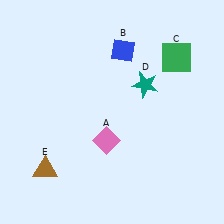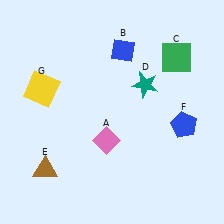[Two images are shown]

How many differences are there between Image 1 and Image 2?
There are 2 differences between the two images.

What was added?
A blue pentagon (F), a yellow square (G) were added in Image 2.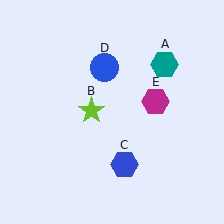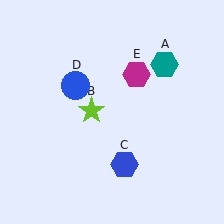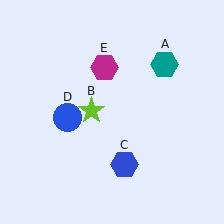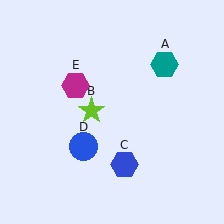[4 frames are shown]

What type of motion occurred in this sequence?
The blue circle (object D), magenta hexagon (object E) rotated counterclockwise around the center of the scene.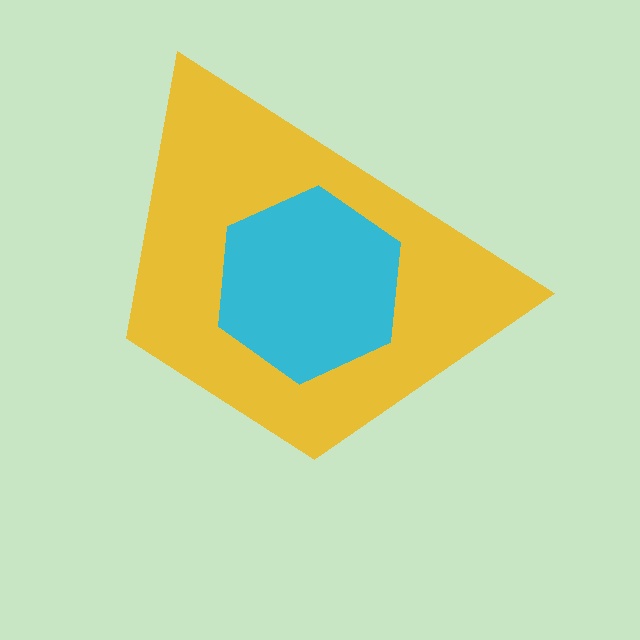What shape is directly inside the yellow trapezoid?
The cyan hexagon.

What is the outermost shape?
The yellow trapezoid.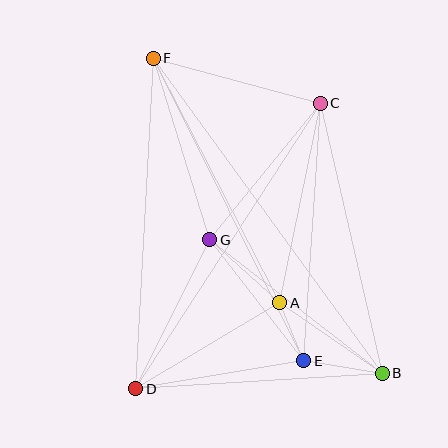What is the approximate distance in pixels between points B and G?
The distance between B and G is approximately 218 pixels.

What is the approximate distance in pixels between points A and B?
The distance between A and B is approximately 125 pixels.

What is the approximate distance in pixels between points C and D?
The distance between C and D is approximately 340 pixels.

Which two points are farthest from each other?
Points B and F are farthest from each other.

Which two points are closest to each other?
Points A and E are closest to each other.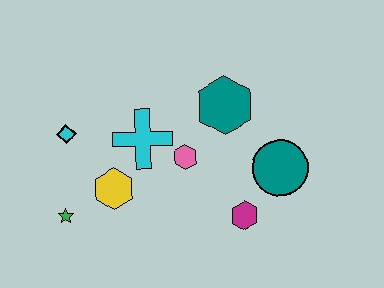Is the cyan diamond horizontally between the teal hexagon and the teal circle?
No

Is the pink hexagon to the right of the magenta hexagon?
No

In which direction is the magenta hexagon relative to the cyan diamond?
The magenta hexagon is to the right of the cyan diamond.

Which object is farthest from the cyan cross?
The teal circle is farthest from the cyan cross.